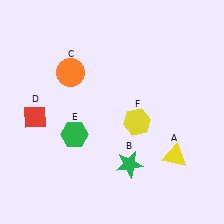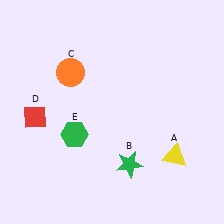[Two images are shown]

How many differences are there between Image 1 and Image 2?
There is 1 difference between the two images.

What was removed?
The yellow hexagon (F) was removed in Image 2.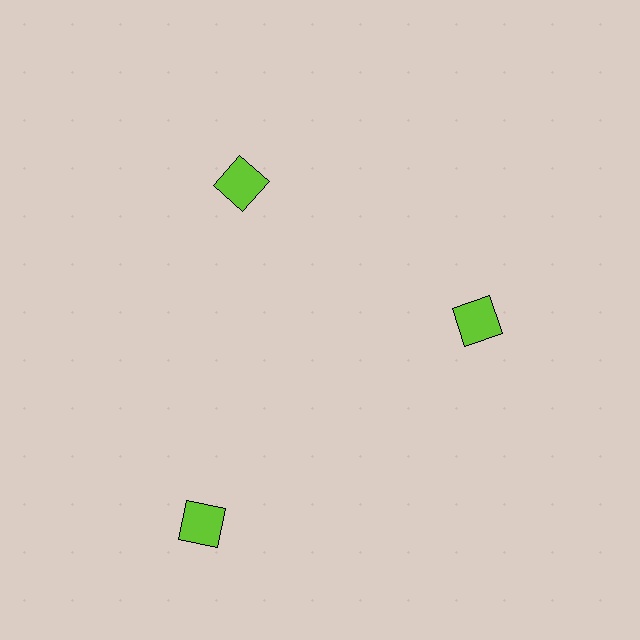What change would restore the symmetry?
The symmetry would be restored by moving it inward, back onto the ring so that all 3 squares sit at equal angles and equal distance from the center.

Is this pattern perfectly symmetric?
No. The 3 lime squares are arranged in a ring, but one element near the 7 o'clock position is pushed outward from the center, breaking the 3-fold rotational symmetry.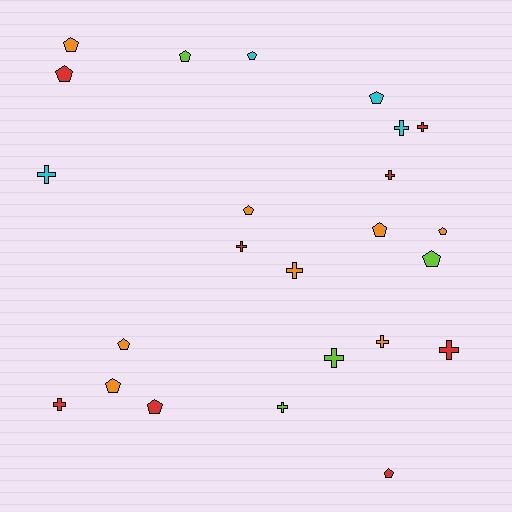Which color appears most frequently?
Red, with 8 objects.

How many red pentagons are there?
There are 3 red pentagons.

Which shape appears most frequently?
Pentagon, with 13 objects.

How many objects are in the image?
There are 24 objects.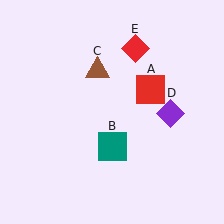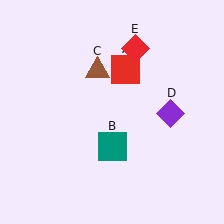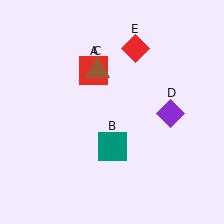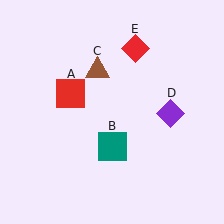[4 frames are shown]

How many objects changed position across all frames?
1 object changed position: red square (object A).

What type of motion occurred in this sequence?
The red square (object A) rotated counterclockwise around the center of the scene.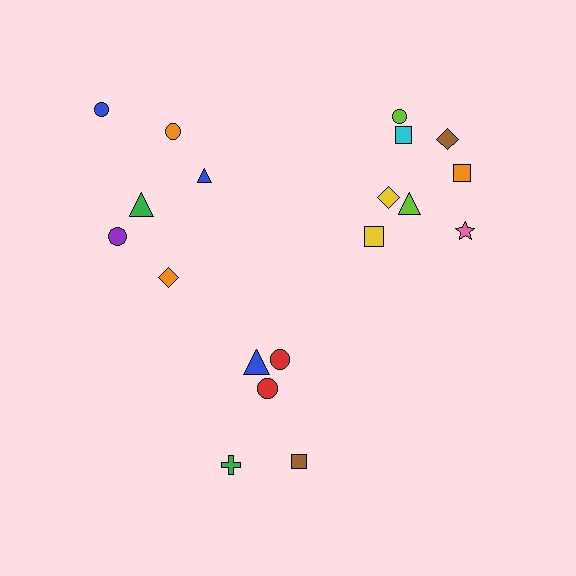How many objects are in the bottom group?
There are 5 objects.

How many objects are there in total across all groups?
There are 19 objects.